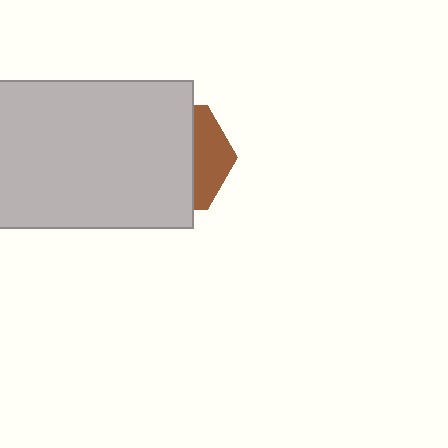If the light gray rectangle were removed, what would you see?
You would see the complete brown hexagon.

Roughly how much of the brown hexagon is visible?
A small part of it is visible (roughly 32%).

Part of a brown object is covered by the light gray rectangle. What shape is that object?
It is a hexagon.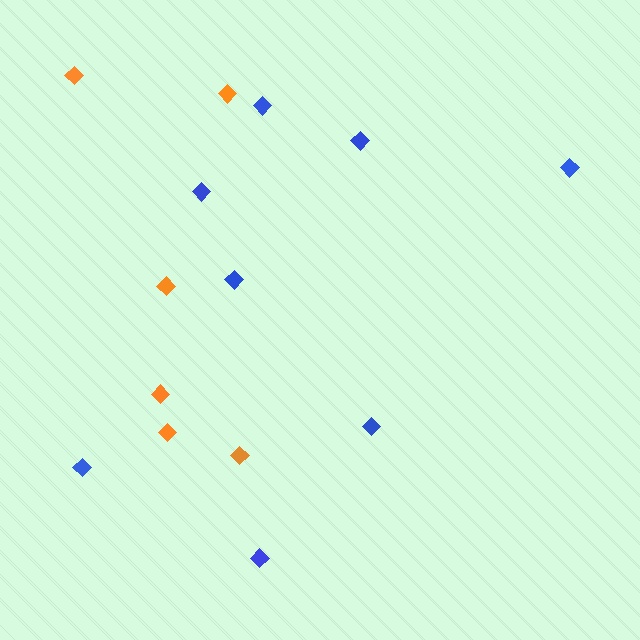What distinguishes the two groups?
There are 2 groups: one group of orange diamonds (6) and one group of blue diamonds (8).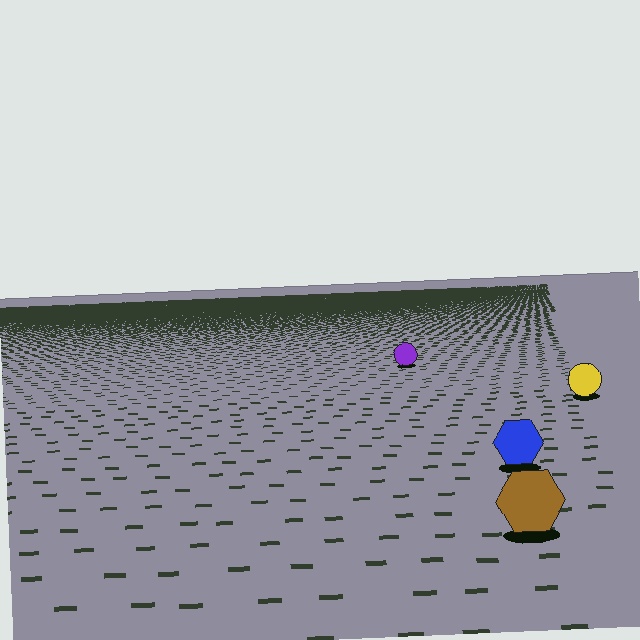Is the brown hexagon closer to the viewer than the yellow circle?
Yes. The brown hexagon is closer — you can tell from the texture gradient: the ground texture is coarser near it.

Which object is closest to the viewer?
The brown hexagon is closest. The texture marks near it are larger and more spread out.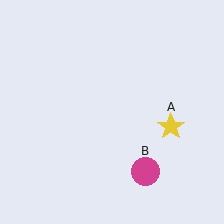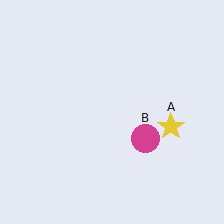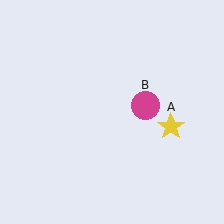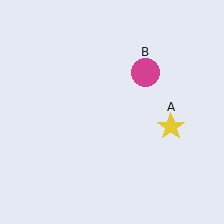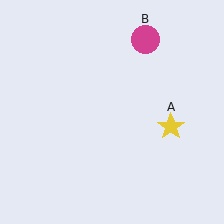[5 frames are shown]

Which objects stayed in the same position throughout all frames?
Yellow star (object A) remained stationary.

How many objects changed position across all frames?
1 object changed position: magenta circle (object B).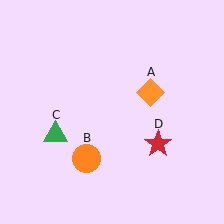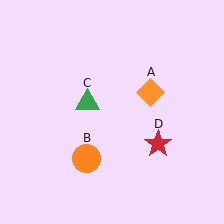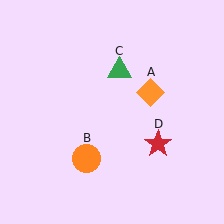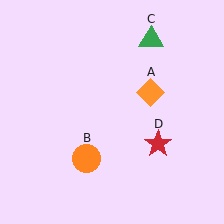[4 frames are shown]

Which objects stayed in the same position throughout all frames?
Orange diamond (object A) and orange circle (object B) and red star (object D) remained stationary.